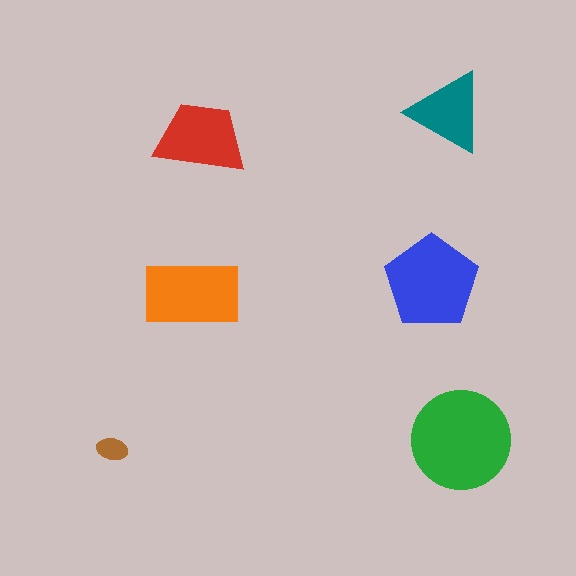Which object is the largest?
The green circle.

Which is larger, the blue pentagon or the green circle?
The green circle.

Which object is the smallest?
The brown ellipse.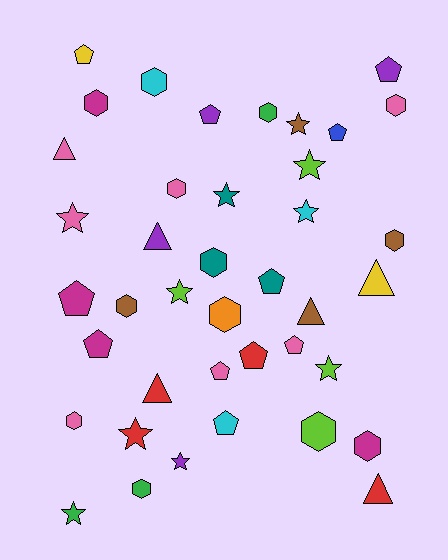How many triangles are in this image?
There are 6 triangles.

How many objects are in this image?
There are 40 objects.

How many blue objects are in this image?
There is 1 blue object.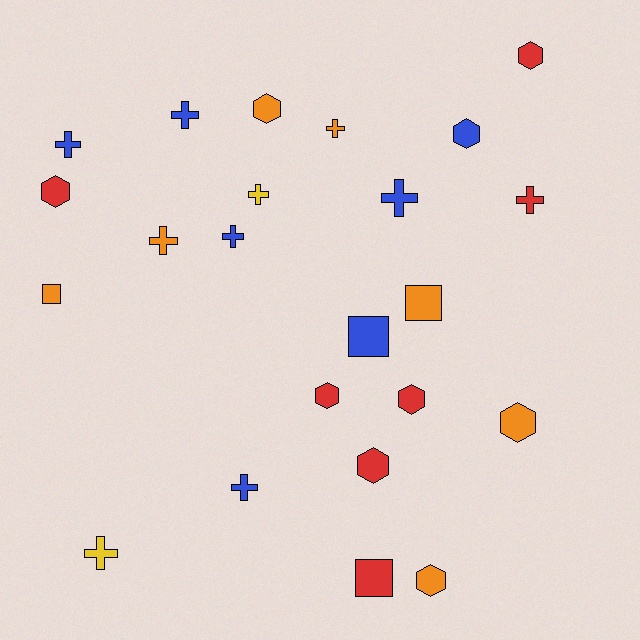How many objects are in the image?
There are 23 objects.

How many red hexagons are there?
There are 5 red hexagons.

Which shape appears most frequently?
Cross, with 10 objects.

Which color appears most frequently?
Red, with 7 objects.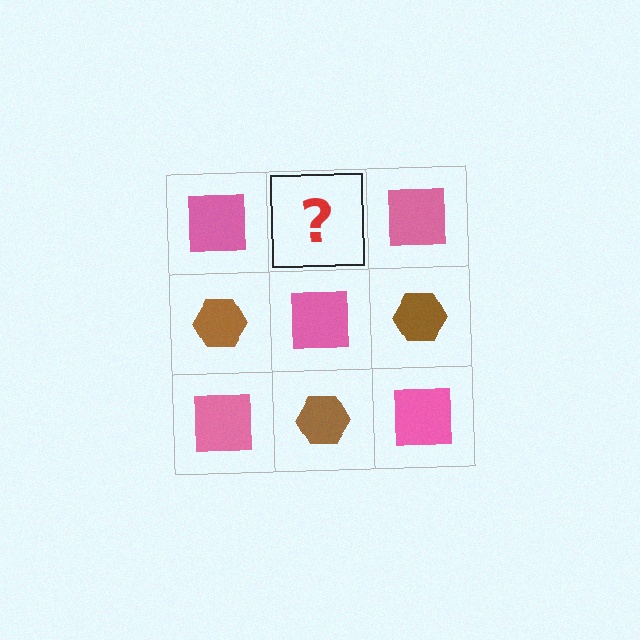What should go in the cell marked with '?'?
The missing cell should contain a brown hexagon.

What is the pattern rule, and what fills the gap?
The rule is that it alternates pink square and brown hexagon in a checkerboard pattern. The gap should be filled with a brown hexagon.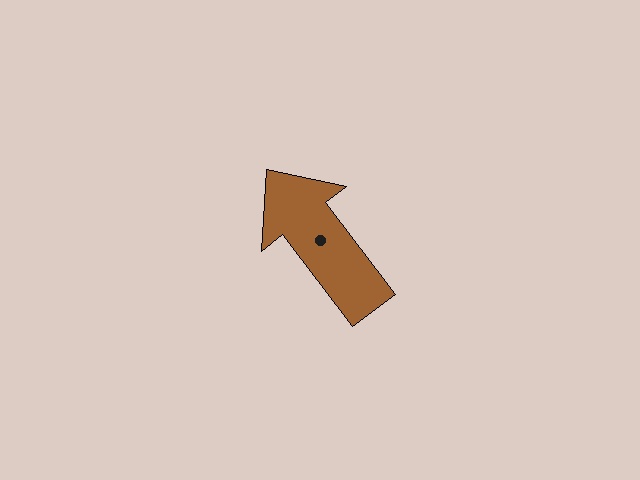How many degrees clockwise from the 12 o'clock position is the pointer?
Approximately 323 degrees.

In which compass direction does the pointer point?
Northwest.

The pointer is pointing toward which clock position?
Roughly 11 o'clock.